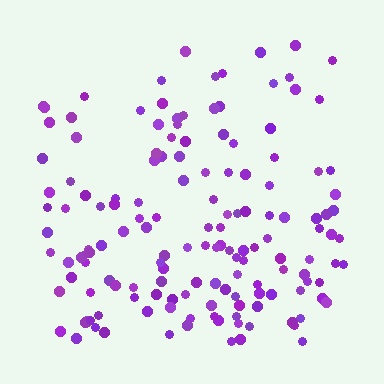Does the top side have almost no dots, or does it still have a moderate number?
Still a moderate number, just noticeably fewer than the bottom.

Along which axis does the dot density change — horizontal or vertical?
Vertical.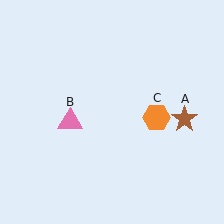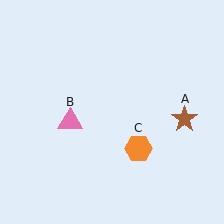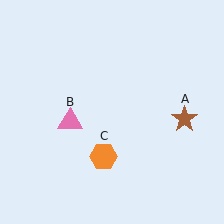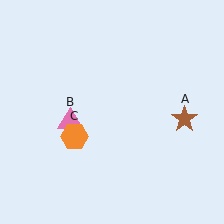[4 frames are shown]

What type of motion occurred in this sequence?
The orange hexagon (object C) rotated clockwise around the center of the scene.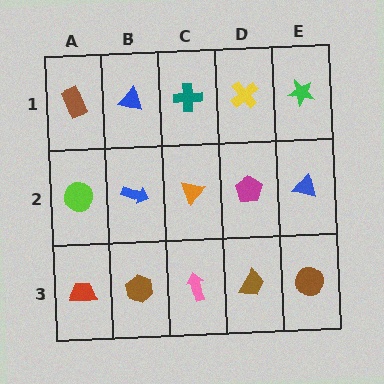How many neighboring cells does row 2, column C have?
4.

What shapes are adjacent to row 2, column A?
A brown rectangle (row 1, column A), a red trapezoid (row 3, column A), a blue arrow (row 2, column B).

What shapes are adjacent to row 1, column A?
A lime circle (row 2, column A), a blue triangle (row 1, column B).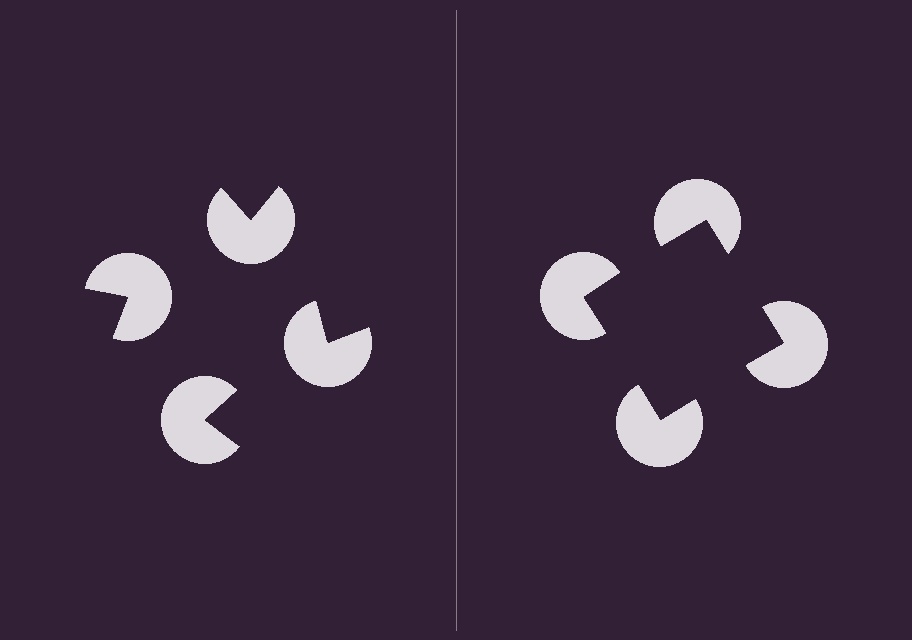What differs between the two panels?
The pac-man discs are positioned identically on both sides; only the wedge orientations differ. On the right they align to a square; on the left they are misaligned.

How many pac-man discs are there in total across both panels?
8 — 4 on each side.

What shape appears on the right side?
An illusory square.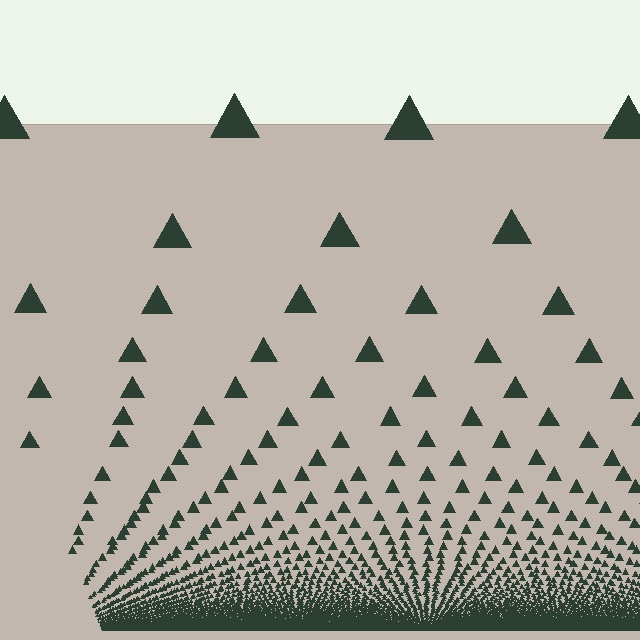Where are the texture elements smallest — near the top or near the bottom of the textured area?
Near the bottom.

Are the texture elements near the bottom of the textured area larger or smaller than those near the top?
Smaller. The gradient is inverted — elements near the bottom are smaller and denser.